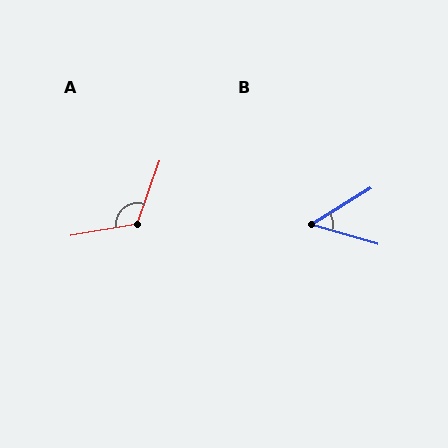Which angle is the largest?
A, at approximately 120 degrees.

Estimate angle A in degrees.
Approximately 120 degrees.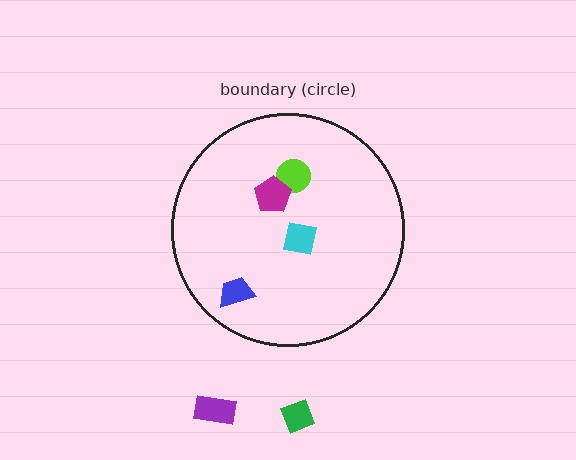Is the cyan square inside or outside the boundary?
Inside.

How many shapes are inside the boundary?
4 inside, 2 outside.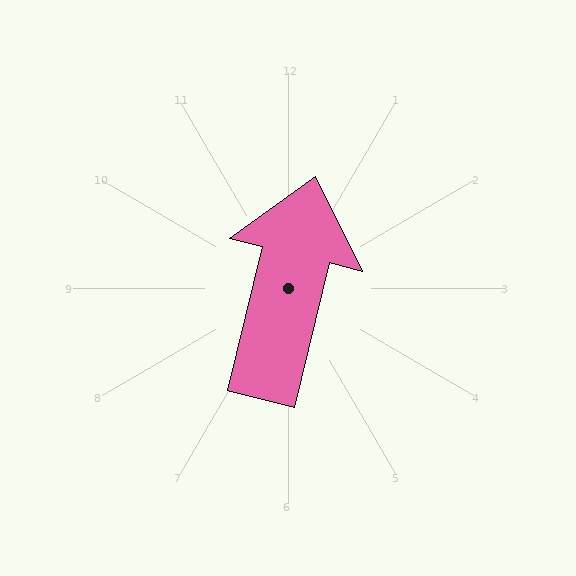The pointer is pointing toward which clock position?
Roughly 12 o'clock.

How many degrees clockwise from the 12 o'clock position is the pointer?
Approximately 14 degrees.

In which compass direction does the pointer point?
North.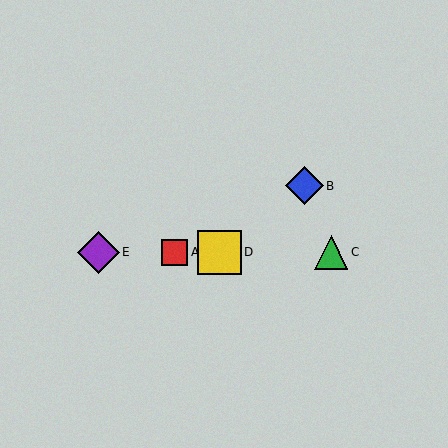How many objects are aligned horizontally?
4 objects (A, C, D, E) are aligned horizontally.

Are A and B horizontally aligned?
No, A is at y≈252 and B is at y≈186.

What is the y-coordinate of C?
Object C is at y≈252.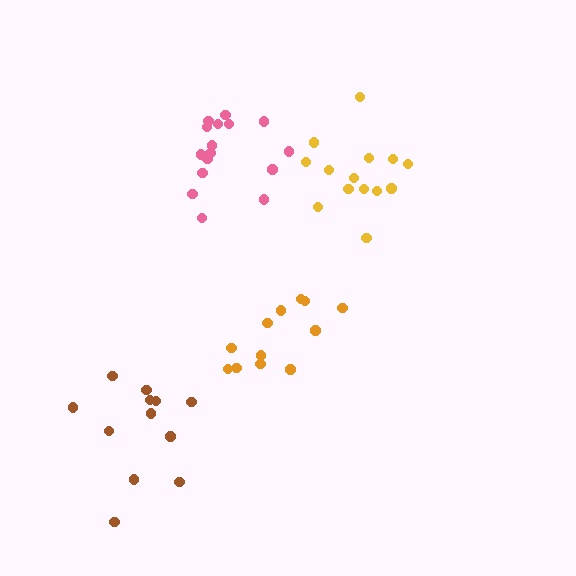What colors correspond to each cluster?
The clusters are colored: pink, orange, brown, yellow.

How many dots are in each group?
Group 1: 16 dots, Group 2: 12 dots, Group 3: 12 dots, Group 4: 14 dots (54 total).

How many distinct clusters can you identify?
There are 4 distinct clusters.